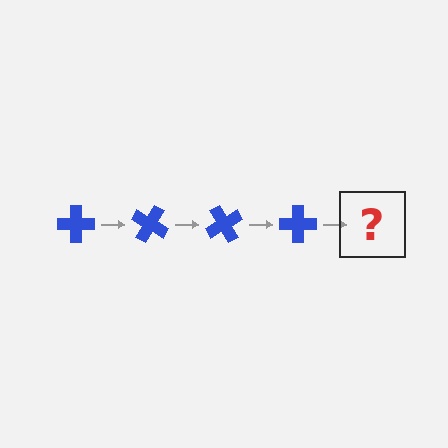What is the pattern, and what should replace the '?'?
The pattern is that the cross rotates 30 degrees each step. The '?' should be a blue cross rotated 120 degrees.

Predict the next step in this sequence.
The next step is a blue cross rotated 120 degrees.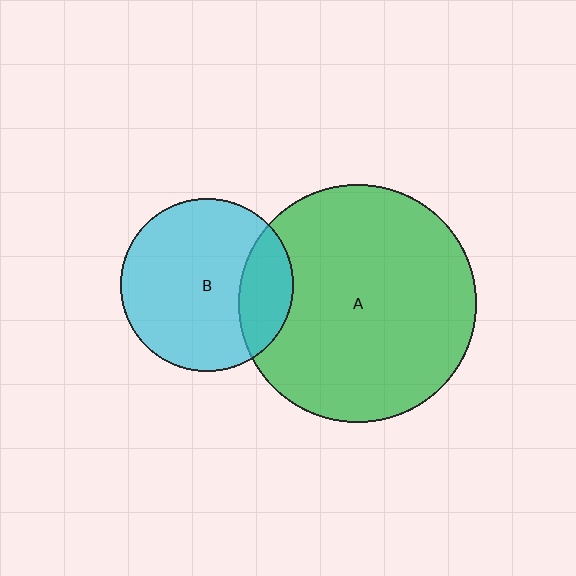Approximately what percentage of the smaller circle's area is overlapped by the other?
Approximately 20%.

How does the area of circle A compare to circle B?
Approximately 1.9 times.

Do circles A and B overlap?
Yes.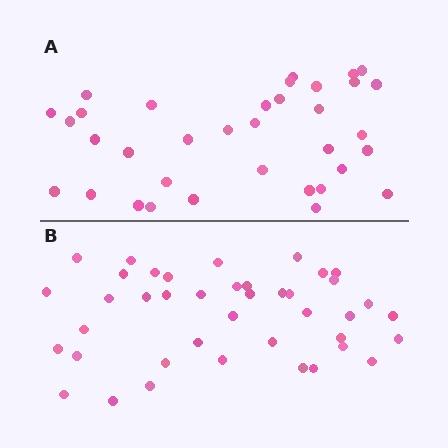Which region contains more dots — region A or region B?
Region B (the bottom region) has more dots.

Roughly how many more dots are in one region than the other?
Region B has about 6 more dots than region A.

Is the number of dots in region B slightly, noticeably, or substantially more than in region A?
Region B has only slightly more — the two regions are fairly close. The ratio is roughly 1.2 to 1.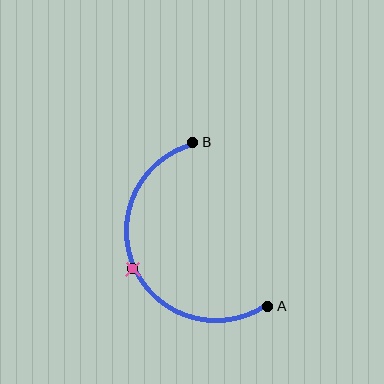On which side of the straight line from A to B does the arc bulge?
The arc bulges to the left of the straight line connecting A and B.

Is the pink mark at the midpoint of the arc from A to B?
Yes. The pink mark lies on the arc at equal arc-length from both A and B — it is the arc midpoint.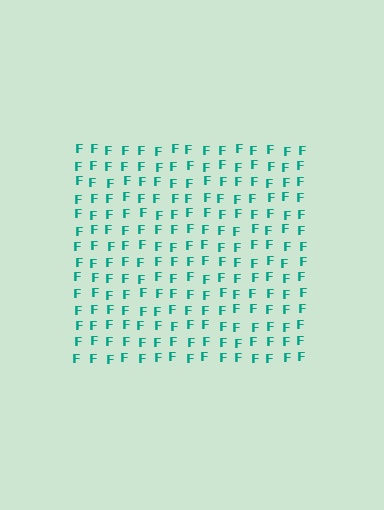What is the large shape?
The large shape is a square.